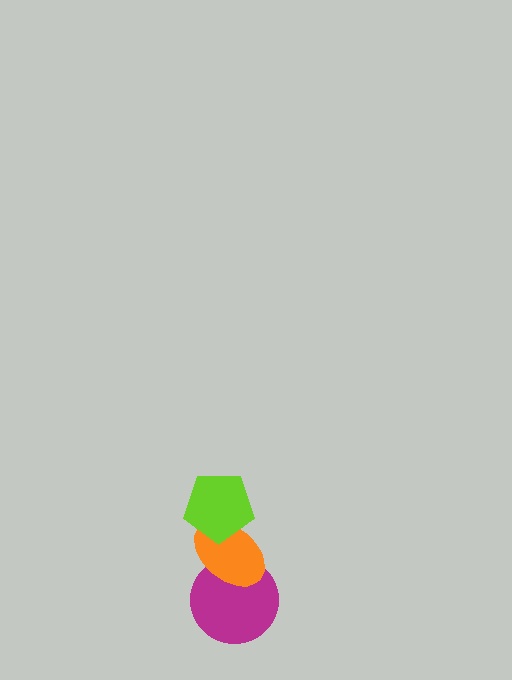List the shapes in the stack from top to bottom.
From top to bottom: the lime pentagon, the orange ellipse, the magenta circle.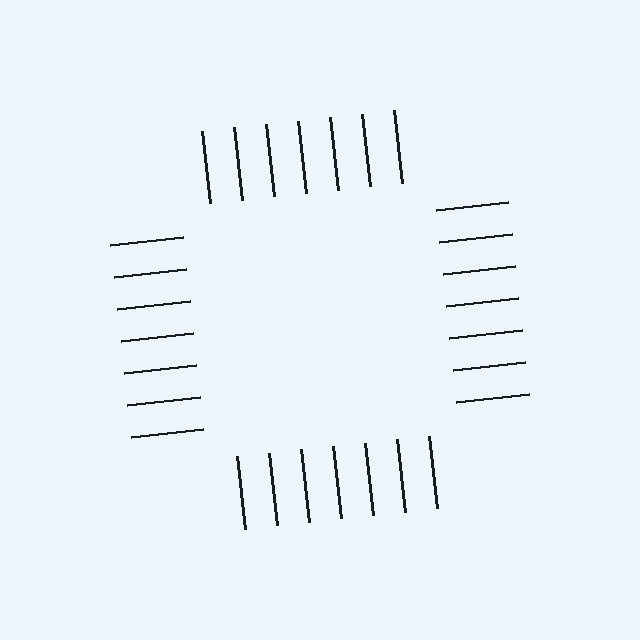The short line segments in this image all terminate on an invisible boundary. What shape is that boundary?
An illusory square — the line segments terminate on its edges but no continuous stroke is drawn.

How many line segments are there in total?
28 — 7 along each of the 4 edges.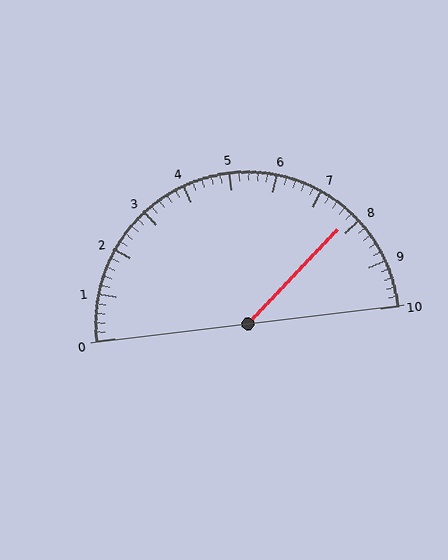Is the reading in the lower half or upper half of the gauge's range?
The reading is in the upper half of the range (0 to 10).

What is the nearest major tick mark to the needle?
The nearest major tick mark is 8.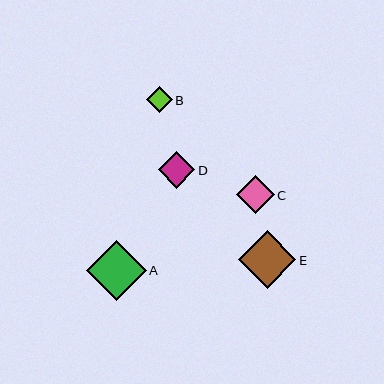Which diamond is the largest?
Diamond A is the largest with a size of approximately 59 pixels.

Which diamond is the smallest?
Diamond B is the smallest with a size of approximately 26 pixels.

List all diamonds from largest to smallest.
From largest to smallest: A, E, C, D, B.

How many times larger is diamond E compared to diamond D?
Diamond E is approximately 1.6 times the size of diamond D.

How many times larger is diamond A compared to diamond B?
Diamond A is approximately 2.3 times the size of diamond B.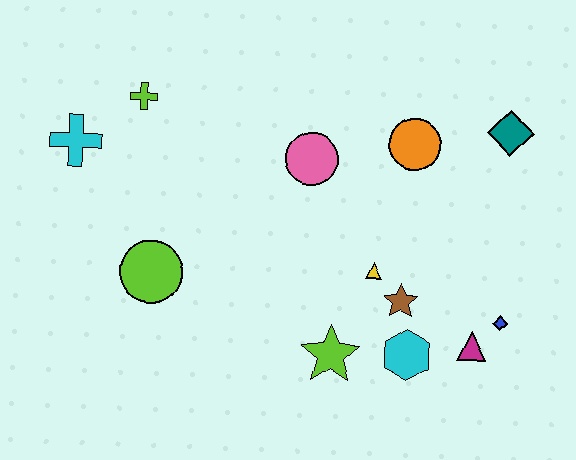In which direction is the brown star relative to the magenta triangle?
The brown star is to the left of the magenta triangle.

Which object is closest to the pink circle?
The orange circle is closest to the pink circle.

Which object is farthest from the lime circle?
The teal diamond is farthest from the lime circle.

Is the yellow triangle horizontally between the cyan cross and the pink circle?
No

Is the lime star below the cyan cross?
Yes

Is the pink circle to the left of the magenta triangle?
Yes